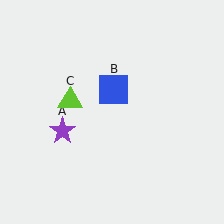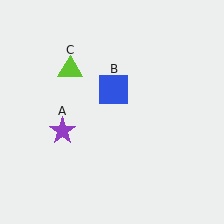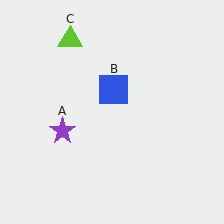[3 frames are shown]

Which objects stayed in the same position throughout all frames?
Purple star (object A) and blue square (object B) remained stationary.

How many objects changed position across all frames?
1 object changed position: lime triangle (object C).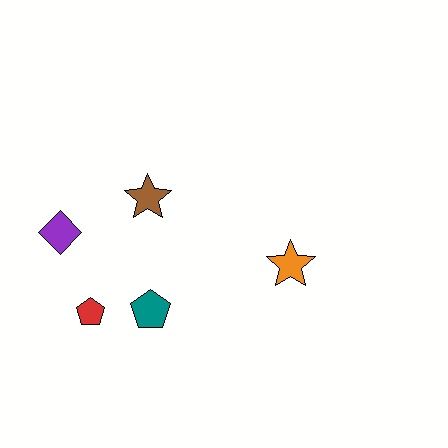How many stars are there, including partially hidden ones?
There are 2 stars.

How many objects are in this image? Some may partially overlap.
There are 5 objects.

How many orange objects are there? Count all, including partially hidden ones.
There is 1 orange object.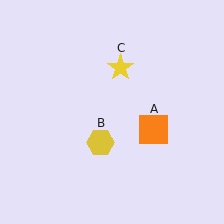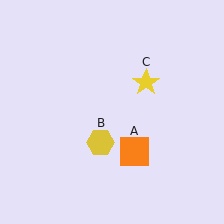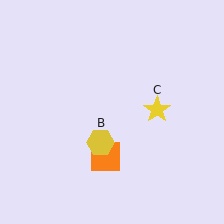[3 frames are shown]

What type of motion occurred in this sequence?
The orange square (object A), yellow star (object C) rotated clockwise around the center of the scene.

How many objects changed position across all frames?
2 objects changed position: orange square (object A), yellow star (object C).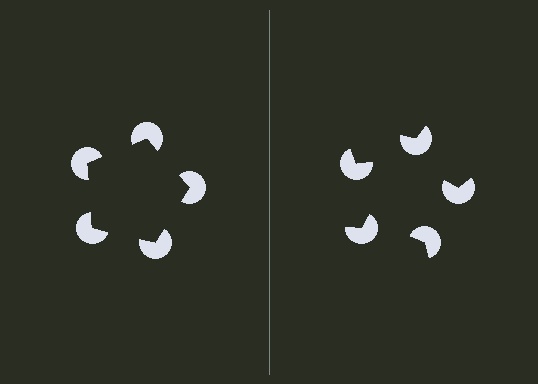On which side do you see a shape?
An illusory pentagon appears on the left side. On the right side the wedge cuts are rotated, so no coherent shape forms.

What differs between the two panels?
The pac-man discs are positioned identically on both sides; only the wedge orientations differ. On the left they align to a pentagon; on the right they are misaligned.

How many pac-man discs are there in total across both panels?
10 — 5 on each side.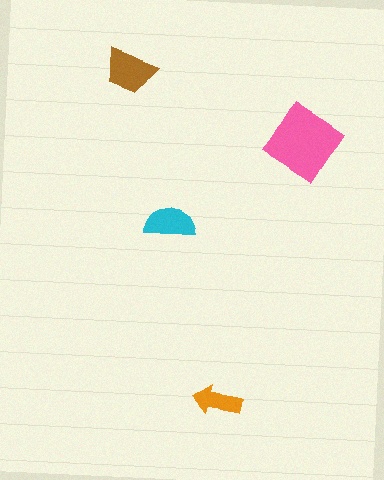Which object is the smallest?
The orange arrow.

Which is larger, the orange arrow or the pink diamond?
The pink diamond.